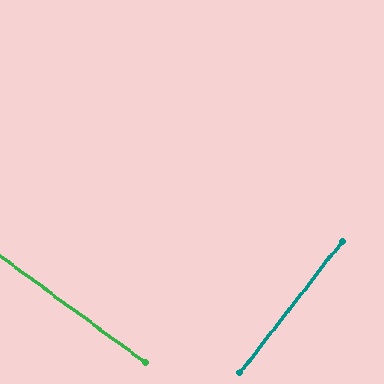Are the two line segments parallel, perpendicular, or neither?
Perpendicular — they meet at approximately 88°.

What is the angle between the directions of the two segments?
Approximately 88 degrees.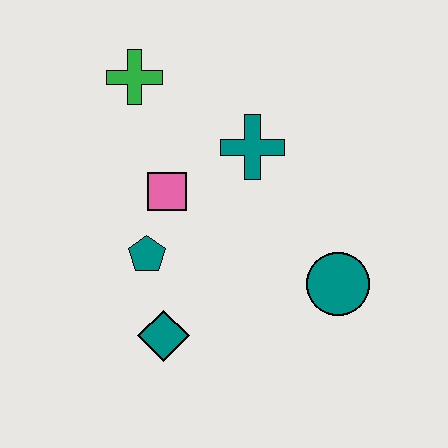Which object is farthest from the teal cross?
The teal diamond is farthest from the teal cross.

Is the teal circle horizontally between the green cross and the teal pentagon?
No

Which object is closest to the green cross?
The pink square is closest to the green cross.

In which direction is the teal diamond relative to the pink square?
The teal diamond is below the pink square.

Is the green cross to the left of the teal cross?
Yes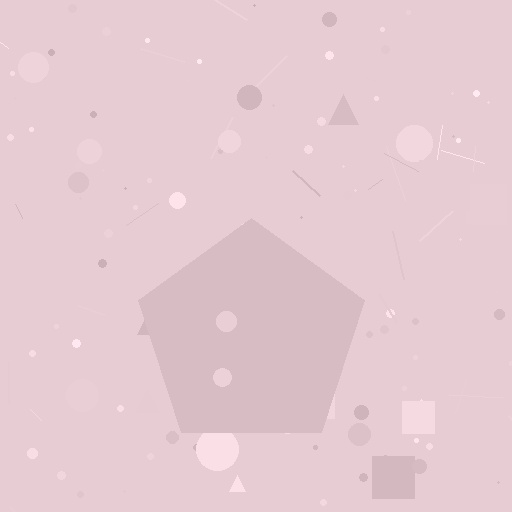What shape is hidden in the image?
A pentagon is hidden in the image.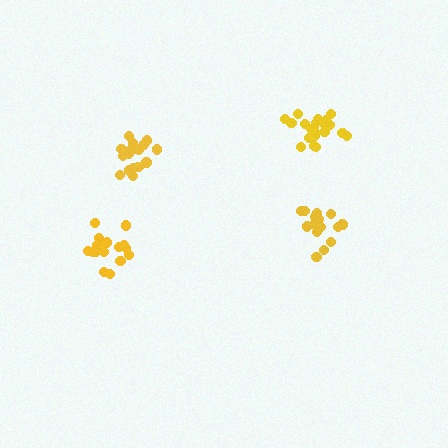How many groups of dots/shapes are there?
There are 4 groups.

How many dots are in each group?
Group 1: 21 dots, Group 2: 17 dots, Group 3: 18 dots, Group 4: 17 dots (73 total).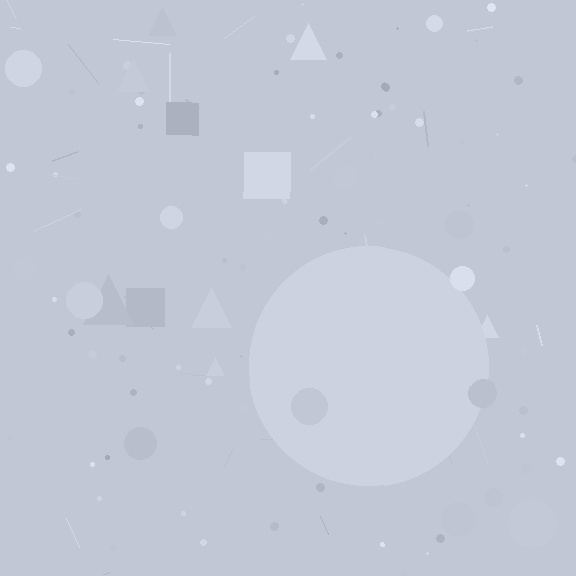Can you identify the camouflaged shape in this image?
The camouflaged shape is a circle.